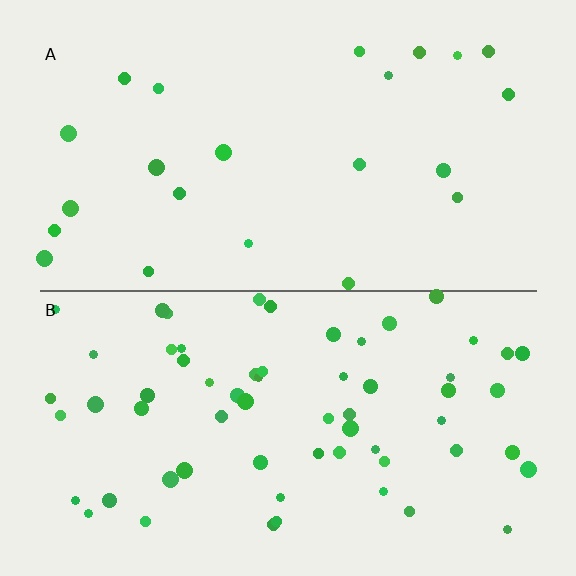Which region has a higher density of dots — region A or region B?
B (the bottom).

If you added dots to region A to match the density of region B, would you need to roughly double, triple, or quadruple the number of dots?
Approximately triple.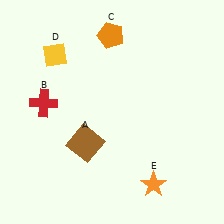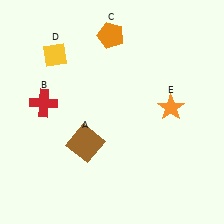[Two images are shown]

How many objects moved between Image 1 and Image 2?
1 object moved between the two images.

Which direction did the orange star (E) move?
The orange star (E) moved up.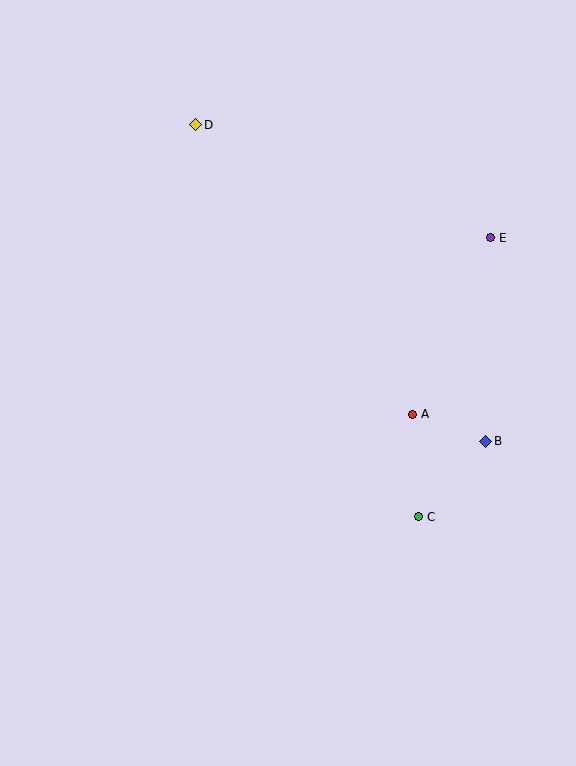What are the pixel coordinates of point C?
Point C is at (418, 517).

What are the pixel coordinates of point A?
Point A is at (413, 414).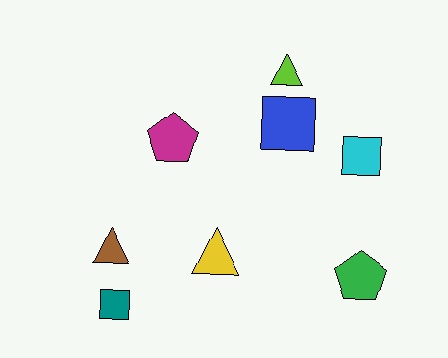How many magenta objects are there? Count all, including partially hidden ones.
There is 1 magenta object.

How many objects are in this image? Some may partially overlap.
There are 8 objects.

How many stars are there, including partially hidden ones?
There are no stars.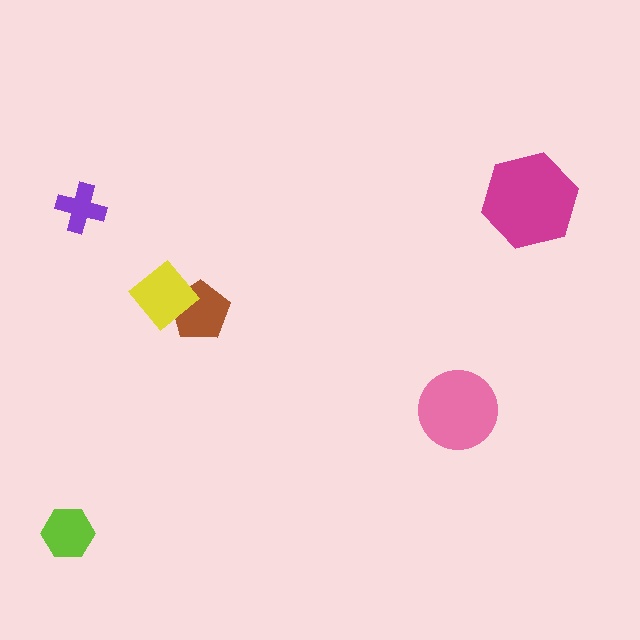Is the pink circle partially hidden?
No, no other shape covers it.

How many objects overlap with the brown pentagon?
1 object overlaps with the brown pentagon.